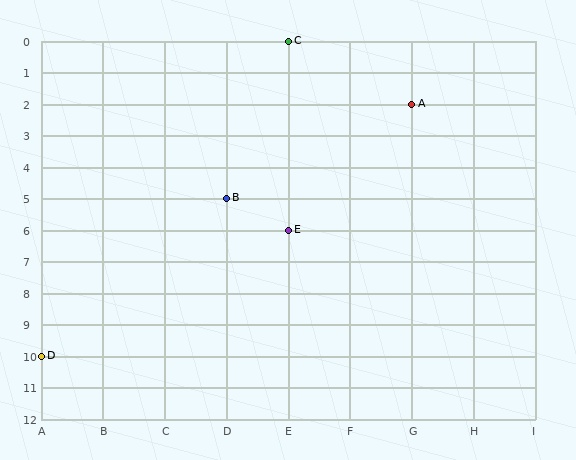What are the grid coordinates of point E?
Point E is at grid coordinates (E, 6).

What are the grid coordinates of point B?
Point B is at grid coordinates (D, 5).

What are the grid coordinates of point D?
Point D is at grid coordinates (A, 10).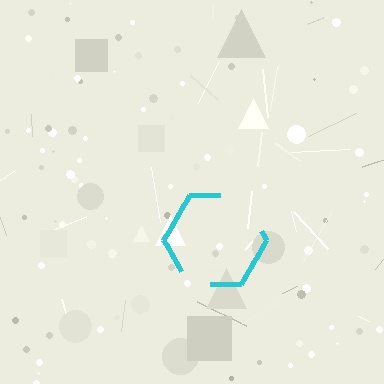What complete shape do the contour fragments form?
The contour fragments form a hexagon.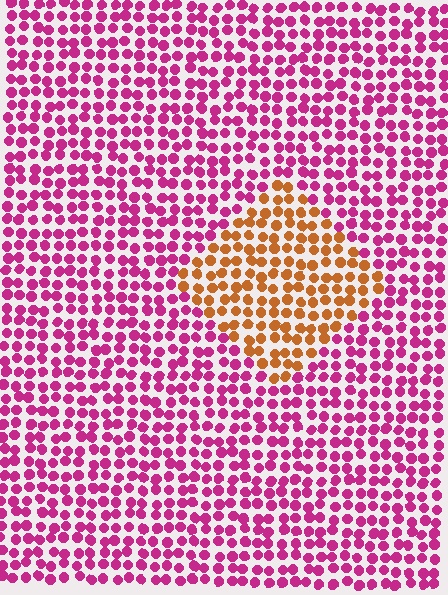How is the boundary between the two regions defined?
The boundary is defined purely by a slight shift in hue (about 63 degrees). Spacing, size, and orientation are identical on both sides.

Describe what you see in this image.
The image is filled with small magenta elements in a uniform arrangement. A diamond-shaped region is visible where the elements are tinted to a slightly different hue, forming a subtle color boundary.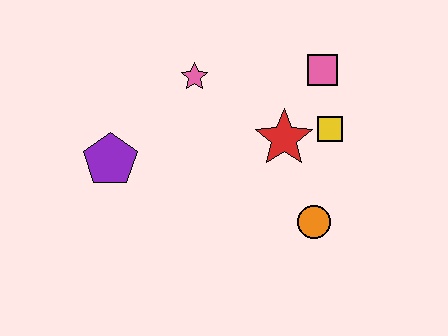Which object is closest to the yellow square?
The red star is closest to the yellow square.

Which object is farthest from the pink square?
The purple pentagon is farthest from the pink square.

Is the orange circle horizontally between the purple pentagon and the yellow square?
Yes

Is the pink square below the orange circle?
No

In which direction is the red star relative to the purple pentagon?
The red star is to the right of the purple pentagon.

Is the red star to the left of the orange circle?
Yes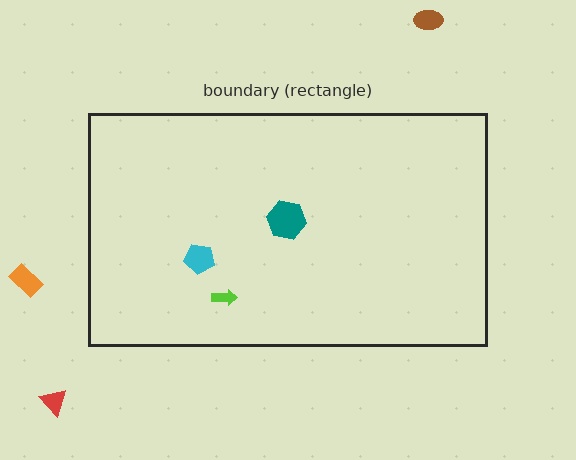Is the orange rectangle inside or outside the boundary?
Outside.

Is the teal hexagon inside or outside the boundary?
Inside.